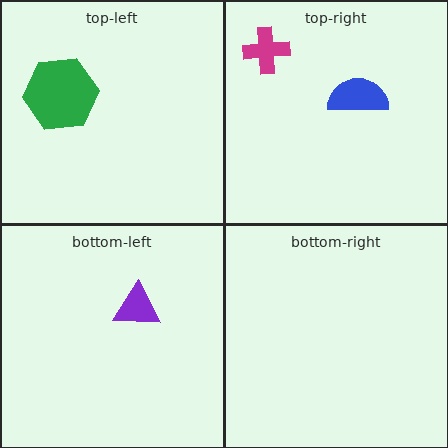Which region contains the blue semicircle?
The top-right region.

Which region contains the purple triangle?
The bottom-left region.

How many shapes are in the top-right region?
2.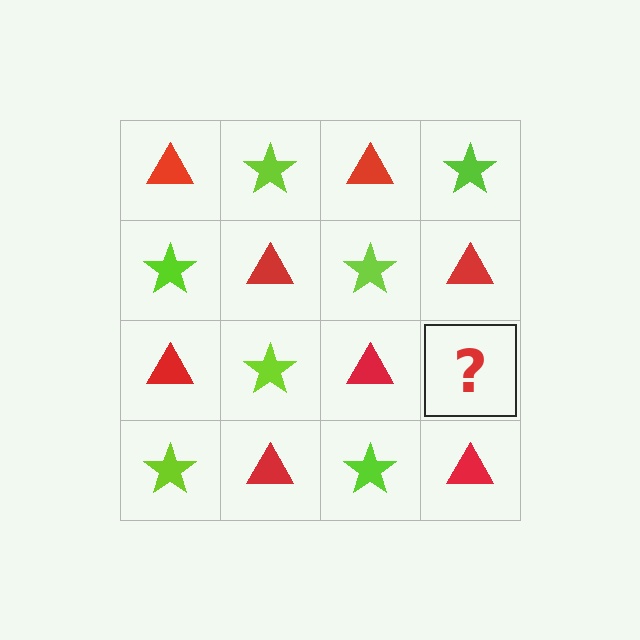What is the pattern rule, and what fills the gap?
The rule is that it alternates red triangle and lime star in a checkerboard pattern. The gap should be filled with a lime star.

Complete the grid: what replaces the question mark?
The question mark should be replaced with a lime star.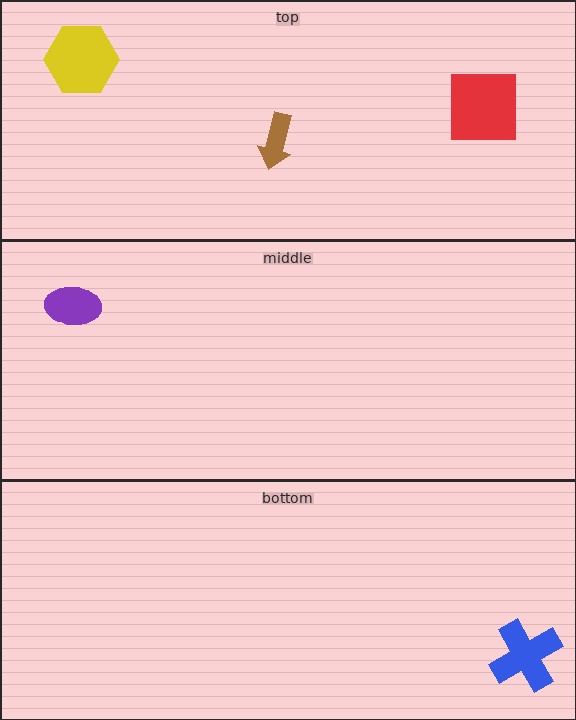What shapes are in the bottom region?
The blue cross.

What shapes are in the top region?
The brown arrow, the yellow hexagon, the red square.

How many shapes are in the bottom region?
1.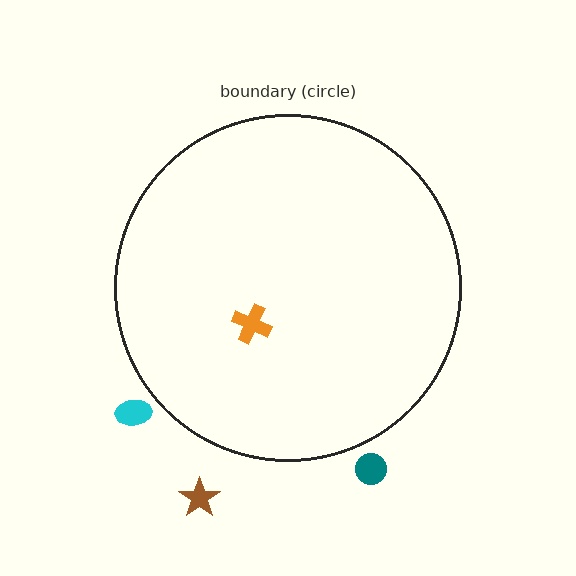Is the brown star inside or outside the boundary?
Outside.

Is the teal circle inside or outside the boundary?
Outside.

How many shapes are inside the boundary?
1 inside, 3 outside.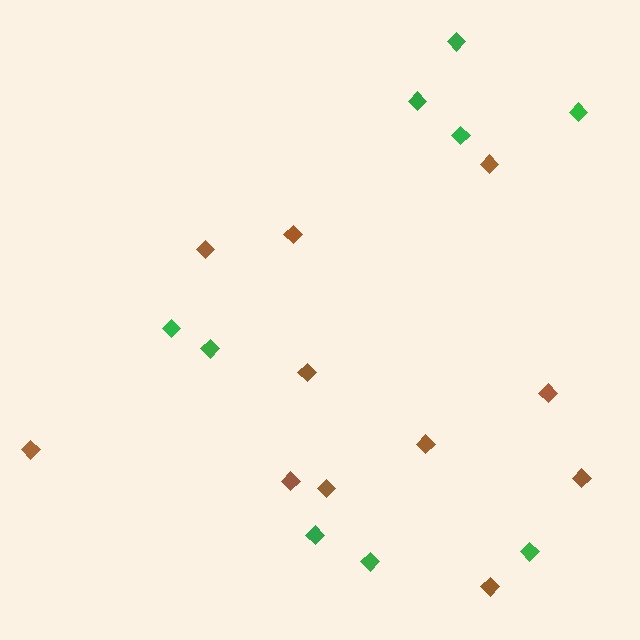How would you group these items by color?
There are 2 groups: one group of green diamonds (9) and one group of brown diamonds (11).